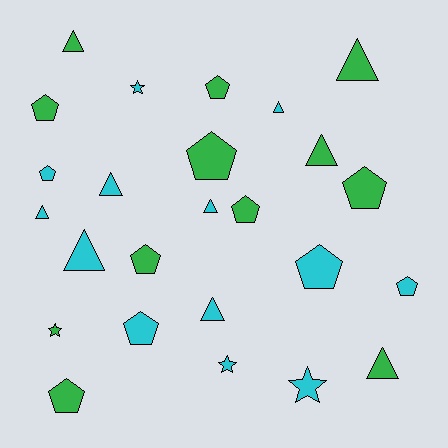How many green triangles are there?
There are 4 green triangles.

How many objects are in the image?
There are 25 objects.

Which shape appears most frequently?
Pentagon, with 11 objects.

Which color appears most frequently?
Cyan, with 13 objects.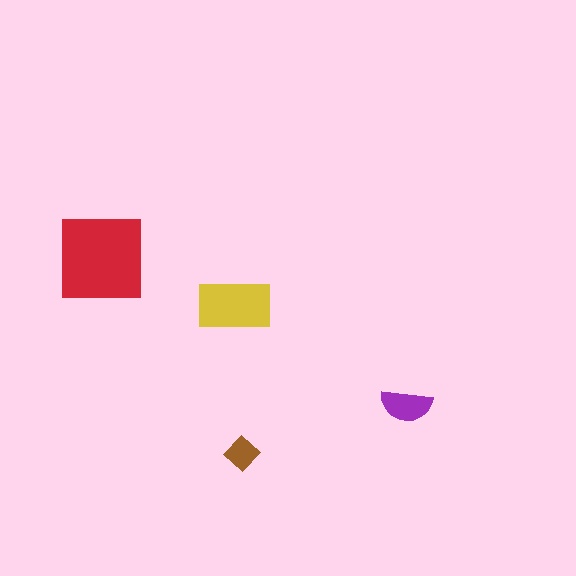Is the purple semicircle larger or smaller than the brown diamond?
Larger.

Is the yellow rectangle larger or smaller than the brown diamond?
Larger.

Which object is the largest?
The red square.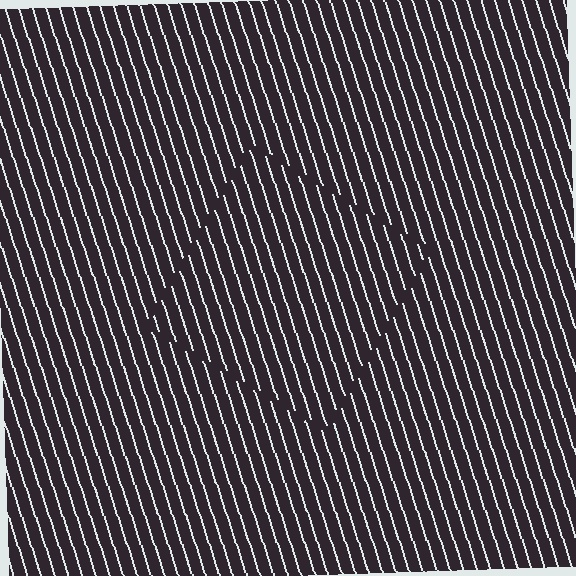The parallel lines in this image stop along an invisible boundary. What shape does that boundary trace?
An illusory square. The interior of the shape contains the same grating, shifted by half a period — the contour is defined by the phase discontinuity where line-ends from the inner and outer gratings abut.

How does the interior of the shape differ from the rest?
The interior of the shape contains the same grating, shifted by half a period — the contour is defined by the phase discontinuity where line-ends from the inner and outer gratings abut.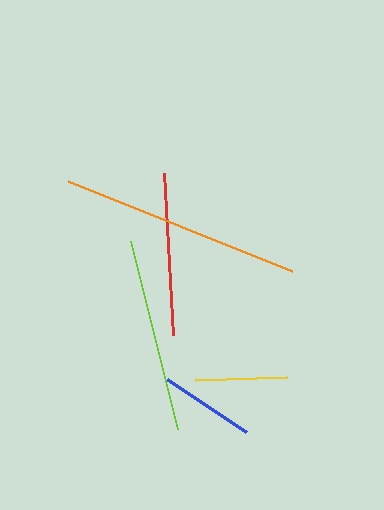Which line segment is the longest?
The orange line is the longest at approximately 241 pixels.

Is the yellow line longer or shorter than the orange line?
The orange line is longer than the yellow line.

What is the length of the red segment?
The red segment is approximately 163 pixels long.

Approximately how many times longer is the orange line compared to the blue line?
The orange line is approximately 2.6 times the length of the blue line.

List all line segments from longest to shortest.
From longest to shortest: orange, lime, red, blue, yellow.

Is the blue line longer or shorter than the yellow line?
The blue line is longer than the yellow line.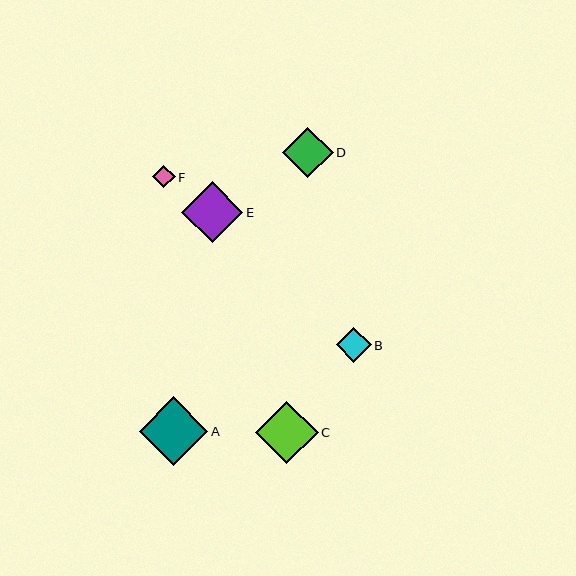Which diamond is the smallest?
Diamond F is the smallest with a size of approximately 22 pixels.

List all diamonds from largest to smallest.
From largest to smallest: A, C, E, D, B, F.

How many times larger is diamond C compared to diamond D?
Diamond C is approximately 1.2 times the size of diamond D.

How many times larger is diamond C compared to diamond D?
Diamond C is approximately 1.2 times the size of diamond D.